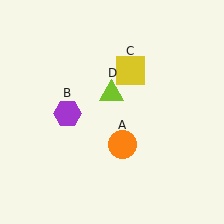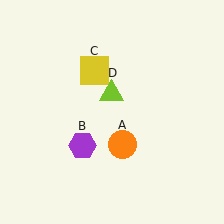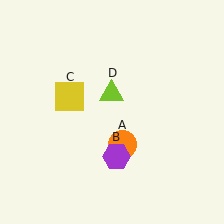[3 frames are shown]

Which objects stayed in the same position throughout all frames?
Orange circle (object A) and lime triangle (object D) remained stationary.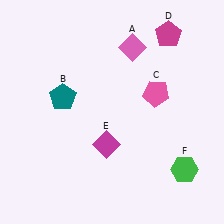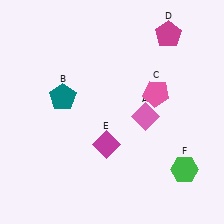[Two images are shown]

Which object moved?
The pink diamond (A) moved down.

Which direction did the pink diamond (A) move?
The pink diamond (A) moved down.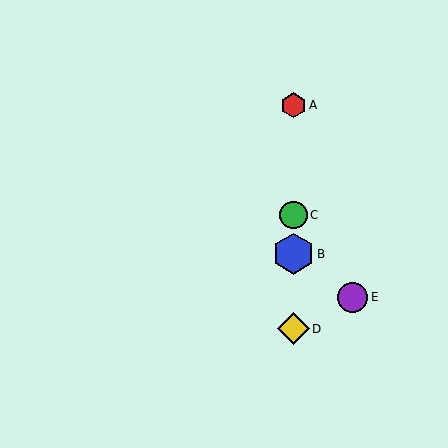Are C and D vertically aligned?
Yes, both are at x≈293.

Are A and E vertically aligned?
No, A is at x≈293 and E is at x≈352.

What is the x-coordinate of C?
Object C is at x≈293.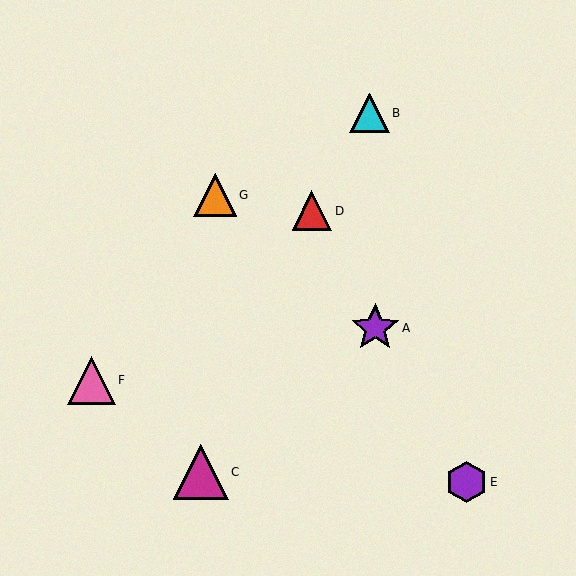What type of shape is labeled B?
Shape B is a cyan triangle.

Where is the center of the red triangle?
The center of the red triangle is at (312, 211).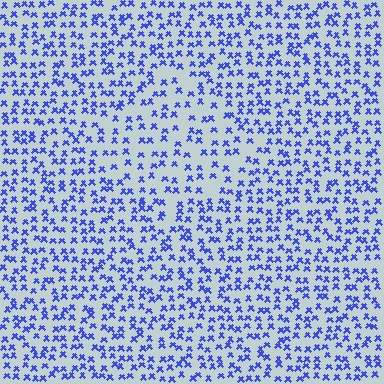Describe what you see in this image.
The image contains small blue elements arranged at two different densities. A diamond-shaped region is visible where the elements are less densely packed than the surrounding area.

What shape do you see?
I see a diamond.